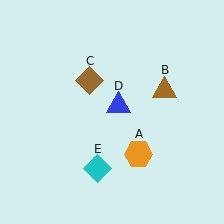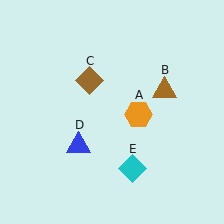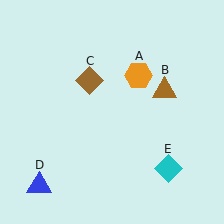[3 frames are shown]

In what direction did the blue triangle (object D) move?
The blue triangle (object D) moved down and to the left.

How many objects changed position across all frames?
3 objects changed position: orange hexagon (object A), blue triangle (object D), cyan diamond (object E).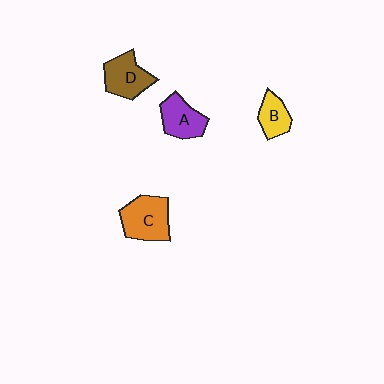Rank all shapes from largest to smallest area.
From largest to smallest: C (orange), D (brown), A (purple), B (yellow).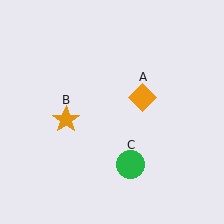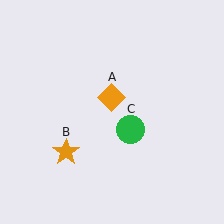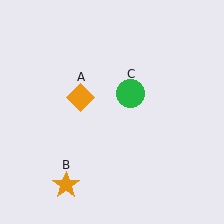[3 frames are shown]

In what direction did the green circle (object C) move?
The green circle (object C) moved up.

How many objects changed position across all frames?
3 objects changed position: orange diamond (object A), orange star (object B), green circle (object C).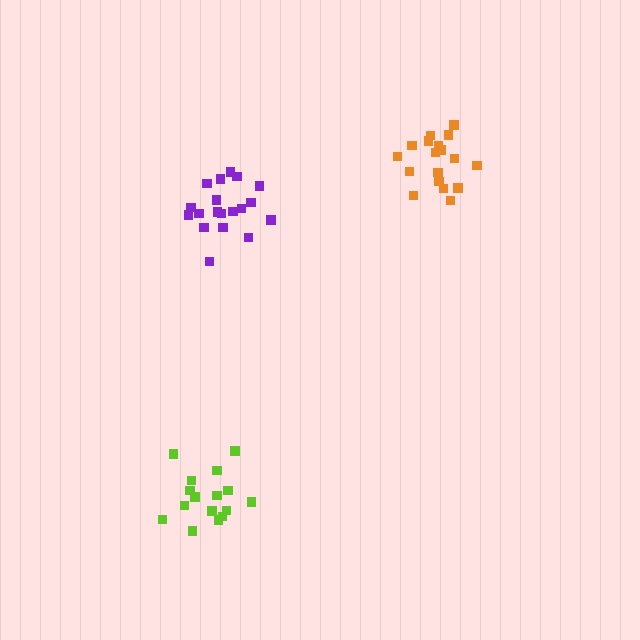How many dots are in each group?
Group 1: 19 dots, Group 2: 16 dots, Group 3: 18 dots (53 total).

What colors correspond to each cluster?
The clusters are colored: purple, lime, orange.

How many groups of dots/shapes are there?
There are 3 groups.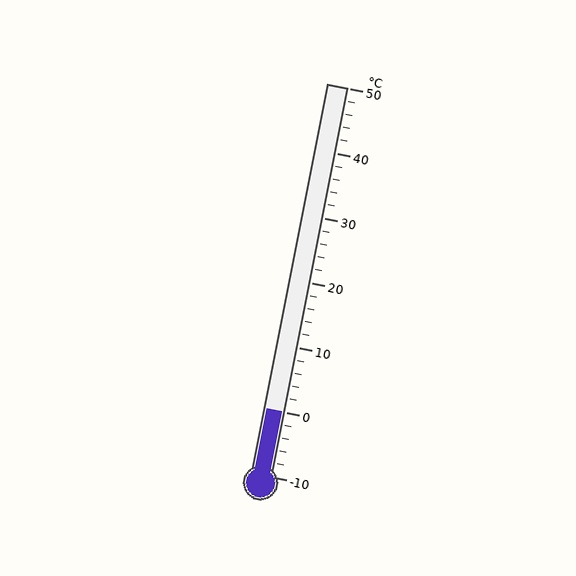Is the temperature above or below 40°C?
The temperature is below 40°C.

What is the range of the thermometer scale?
The thermometer scale ranges from -10°C to 50°C.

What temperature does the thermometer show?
The thermometer shows approximately 0°C.